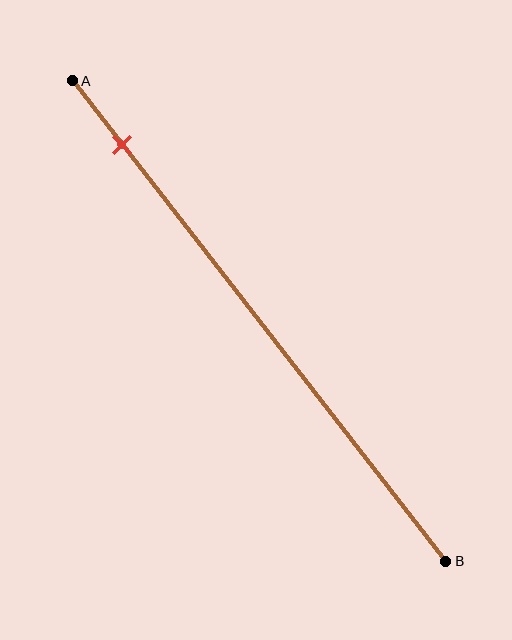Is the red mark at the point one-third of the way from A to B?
No, the mark is at about 15% from A, not at the 33% one-third point.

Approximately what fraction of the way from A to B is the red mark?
The red mark is approximately 15% of the way from A to B.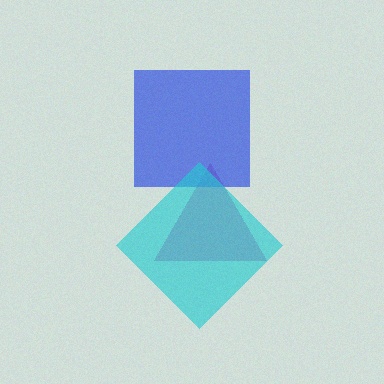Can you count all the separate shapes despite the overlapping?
Yes, there are 3 separate shapes.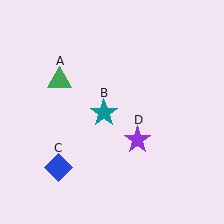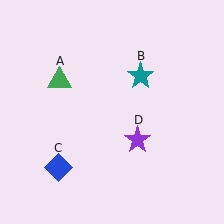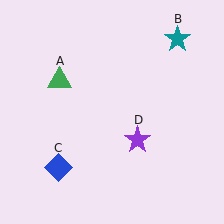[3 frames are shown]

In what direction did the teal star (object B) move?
The teal star (object B) moved up and to the right.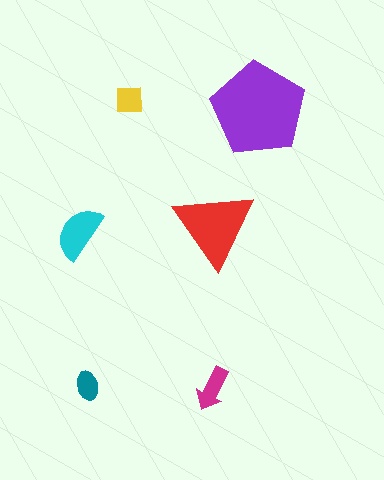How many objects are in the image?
There are 6 objects in the image.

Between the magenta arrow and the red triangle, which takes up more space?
The red triangle.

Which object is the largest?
The purple pentagon.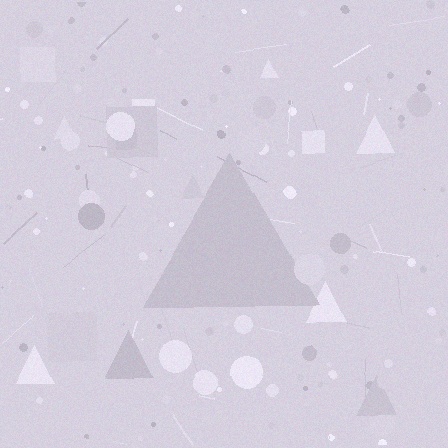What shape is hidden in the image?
A triangle is hidden in the image.